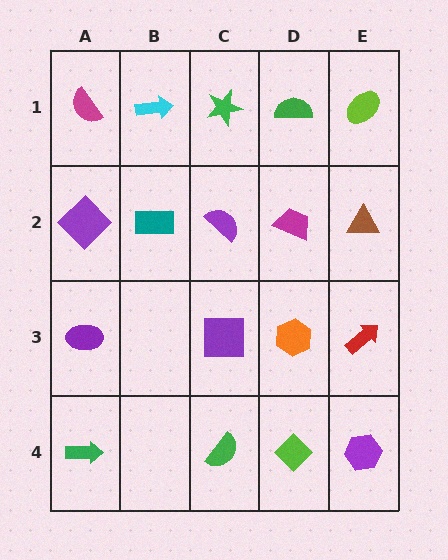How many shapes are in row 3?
4 shapes.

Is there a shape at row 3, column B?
No, that cell is empty.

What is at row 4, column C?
A green semicircle.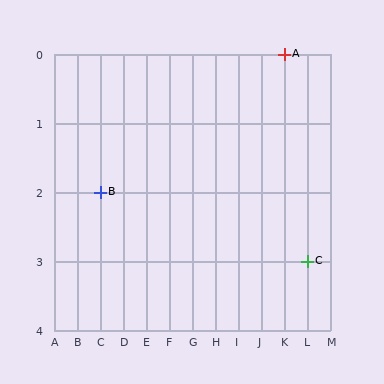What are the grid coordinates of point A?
Point A is at grid coordinates (K, 0).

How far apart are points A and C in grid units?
Points A and C are 1 column and 3 rows apart (about 3.2 grid units diagonally).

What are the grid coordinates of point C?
Point C is at grid coordinates (L, 3).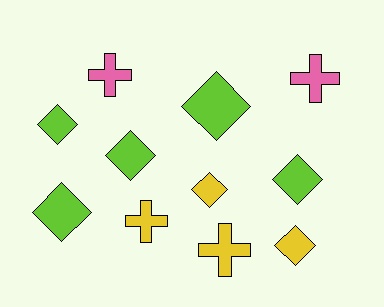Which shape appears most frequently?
Diamond, with 7 objects.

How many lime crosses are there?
There are no lime crosses.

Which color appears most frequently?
Lime, with 5 objects.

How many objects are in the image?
There are 11 objects.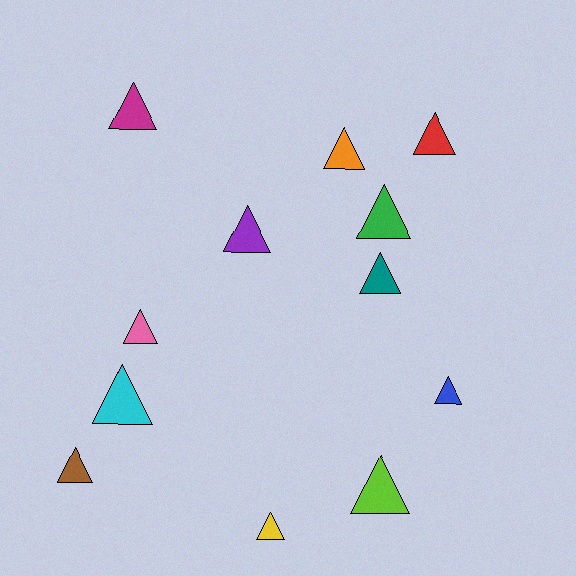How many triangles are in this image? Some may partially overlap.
There are 12 triangles.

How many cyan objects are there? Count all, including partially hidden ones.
There is 1 cyan object.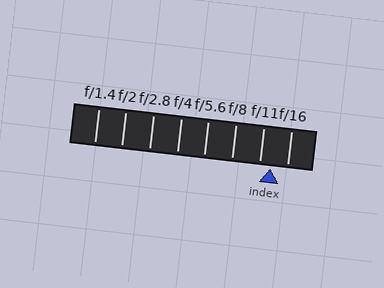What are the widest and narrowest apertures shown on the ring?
The widest aperture shown is f/1.4 and the narrowest is f/16.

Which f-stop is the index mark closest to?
The index mark is closest to f/11.